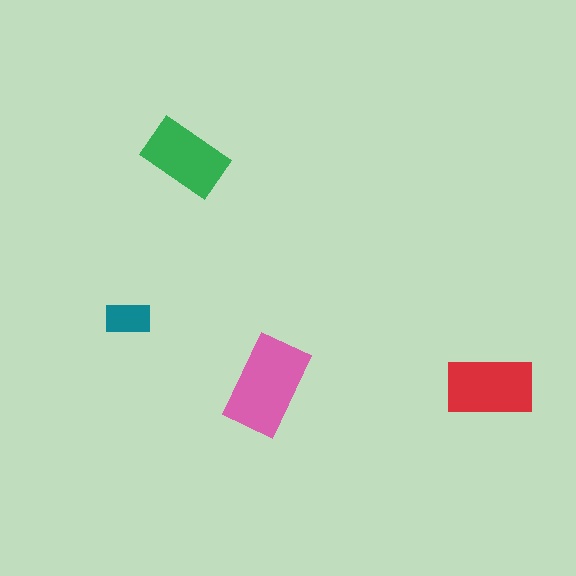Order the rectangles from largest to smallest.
the pink one, the red one, the green one, the teal one.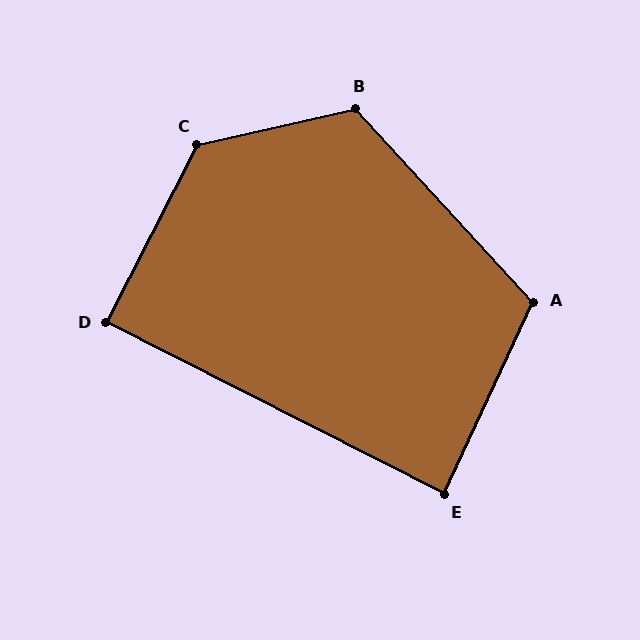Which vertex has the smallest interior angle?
E, at approximately 88 degrees.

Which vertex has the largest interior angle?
C, at approximately 130 degrees.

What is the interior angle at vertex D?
Approximately 90 degrees (approximately right).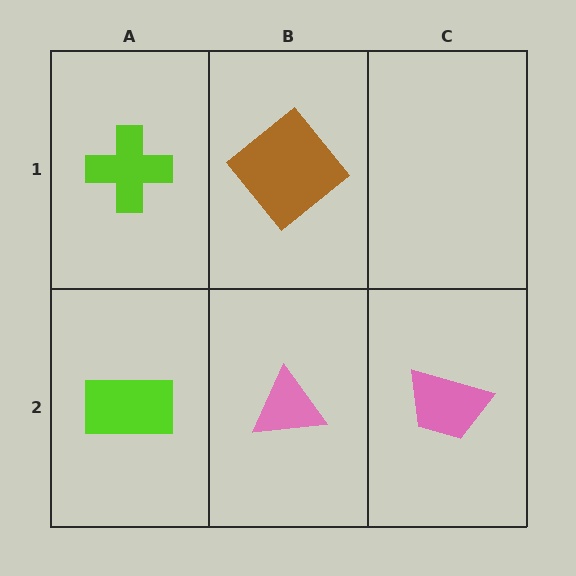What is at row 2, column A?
A lime rectangle.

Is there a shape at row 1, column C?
No, that cell is empty.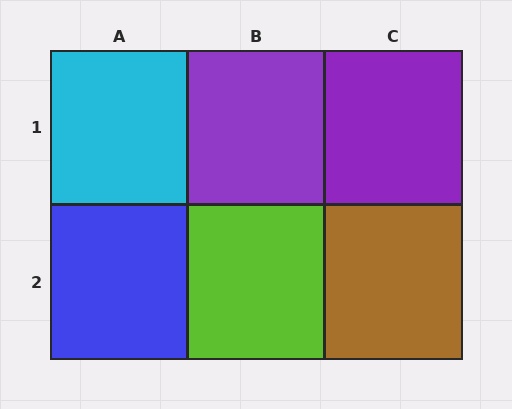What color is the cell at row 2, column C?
Brown.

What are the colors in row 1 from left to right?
Cyan, purple, purple.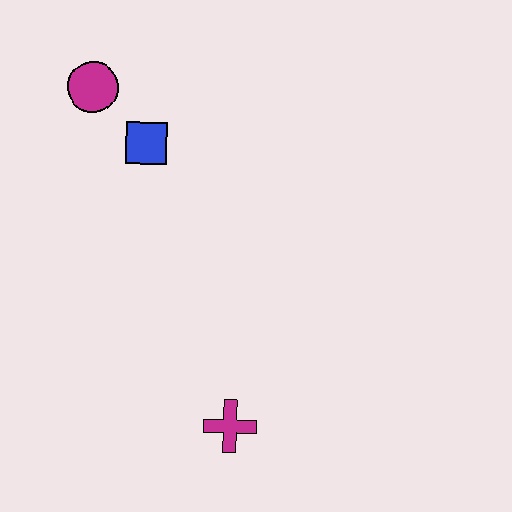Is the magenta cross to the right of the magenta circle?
Yes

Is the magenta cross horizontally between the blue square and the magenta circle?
No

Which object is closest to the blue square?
The magenta circle is closest to the blue square.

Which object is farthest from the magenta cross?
The magenta circle is farthest from the magenta cross.